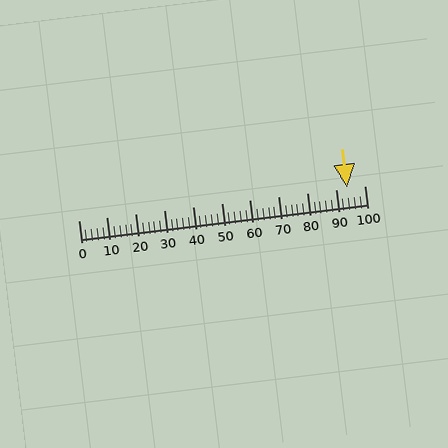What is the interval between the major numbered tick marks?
The major tick marks are spaced 10 units apart.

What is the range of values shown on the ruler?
The ruler shows values from 0 to 100.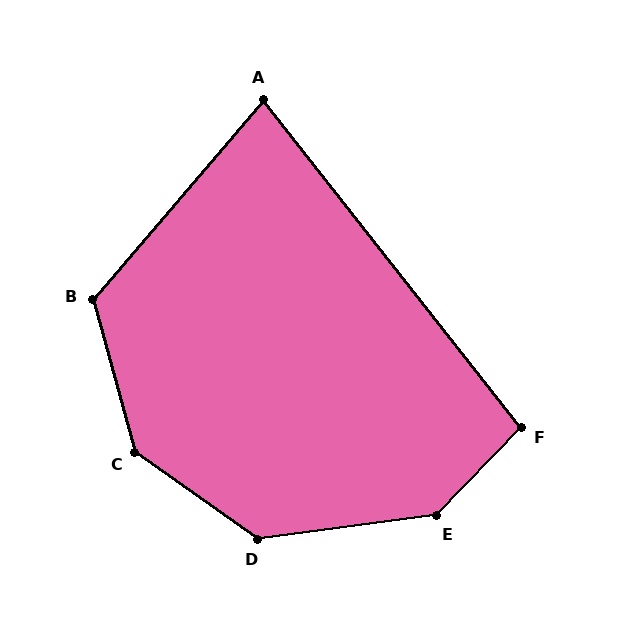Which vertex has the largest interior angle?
E, at approximately 141 degrees.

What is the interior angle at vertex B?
Approximately 124 degrees (obtuse).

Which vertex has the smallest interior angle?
A, at approximately 79 degrees.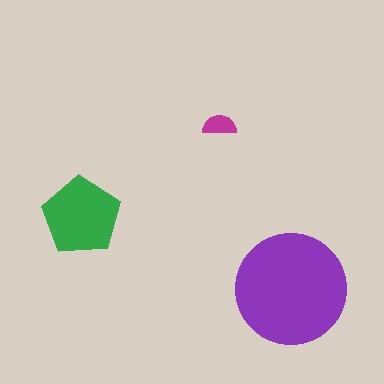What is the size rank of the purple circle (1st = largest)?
1st.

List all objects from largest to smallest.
The purple circle, the green pentagon, the magenta semicircle.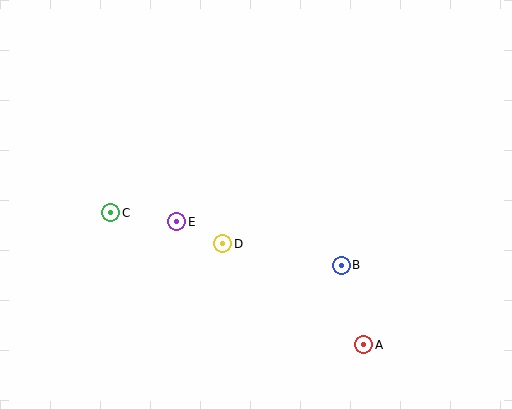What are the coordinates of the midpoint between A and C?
The midpoint between A and C is at (237, 279).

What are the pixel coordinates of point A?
Point A is at (364, 345).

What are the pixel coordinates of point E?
Point E is at (177, 222).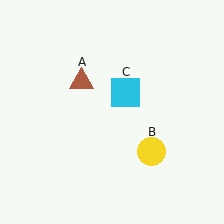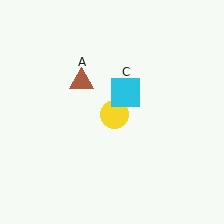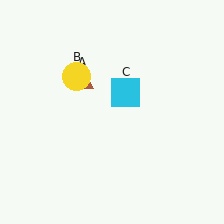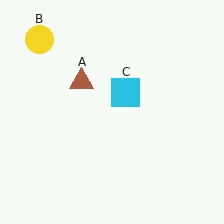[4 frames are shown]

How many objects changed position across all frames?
1 object changed position: yellow circle (object B).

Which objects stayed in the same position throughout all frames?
Brown triangle (object A) and cyan square (object C) remained stationary.